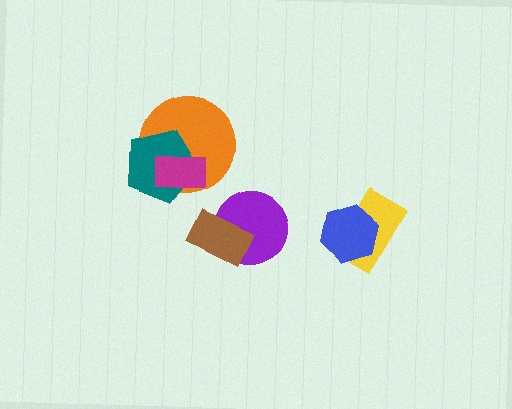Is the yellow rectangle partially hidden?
Yes, it is partially covered by another shape.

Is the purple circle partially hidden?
Yes, it is partially covered by another shape.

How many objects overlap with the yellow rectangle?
1 object overlaps with the yellow rectangle.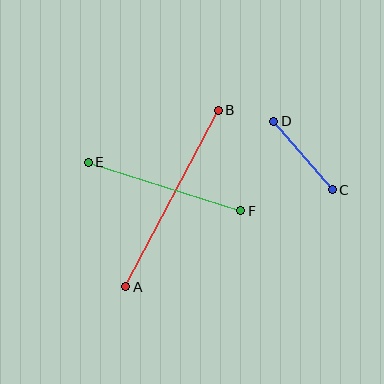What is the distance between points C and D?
The distance is approximately 90 pixels.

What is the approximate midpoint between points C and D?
The midpoint is at approximately (303, 156) pixels.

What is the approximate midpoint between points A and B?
The midpoint is at approximately (172, 198) pixels.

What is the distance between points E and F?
The distance is approximately 160 pixels.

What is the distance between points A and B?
The distance is approximately 199 pixels.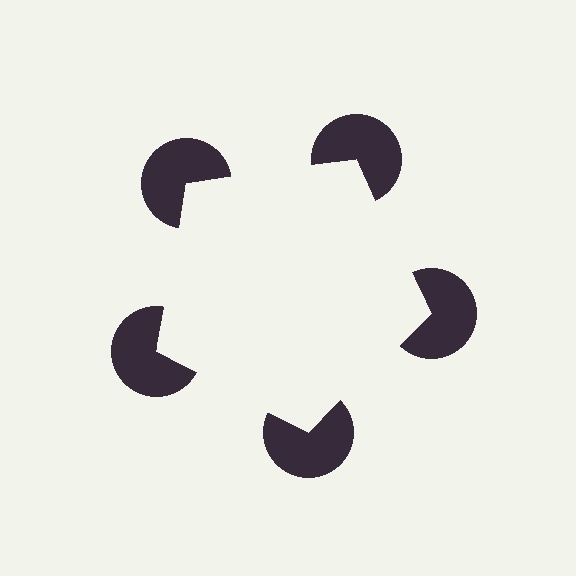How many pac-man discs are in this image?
There are 5 — one at each vertex of the illusory pentagon.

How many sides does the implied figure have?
5 sides.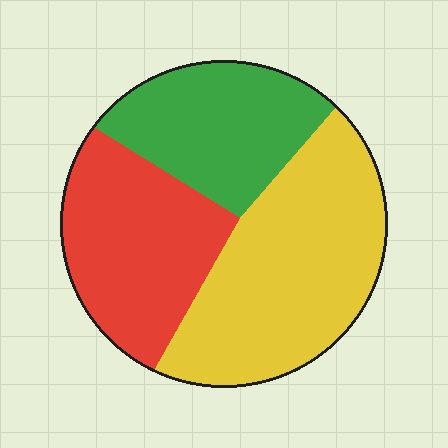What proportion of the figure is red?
Red covers 31% of the figure.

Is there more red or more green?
Red.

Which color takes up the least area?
Green, at roughly 25%.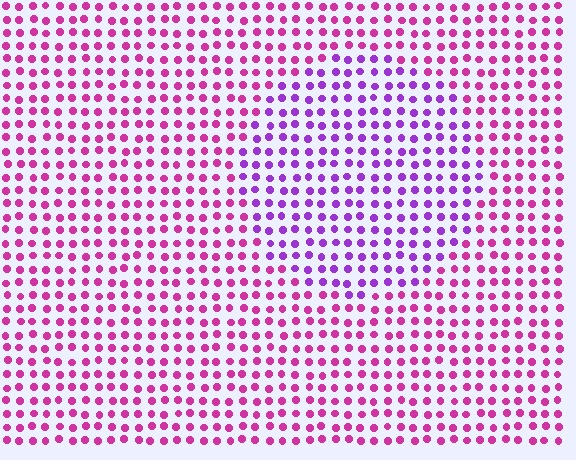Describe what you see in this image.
The image is filled with small magenta elements in a uniform arrangement. A circle-shaped region is visible where the elements are tinted to a slightly different hue, forming a subtle color boundary.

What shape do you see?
I see a circle.